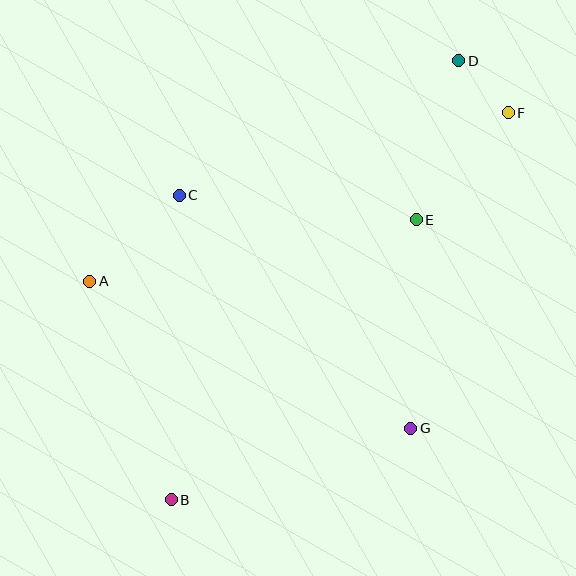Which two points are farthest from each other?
Points B and D are farthest from each other.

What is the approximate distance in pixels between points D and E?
The distance between D and E is approximately 165 pixels.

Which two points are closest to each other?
Points D and F are closest to each other.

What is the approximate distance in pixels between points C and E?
The distance between C and E is approximately 238 pixels.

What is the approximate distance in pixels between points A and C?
The distance between A and C is approximately 124 pixels.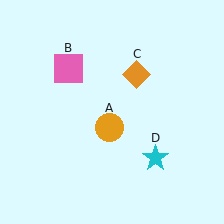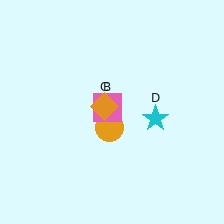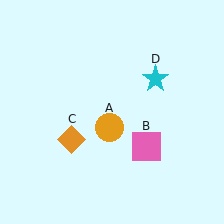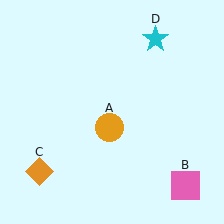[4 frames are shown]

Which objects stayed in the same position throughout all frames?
Orange circle (object A) remained stationary.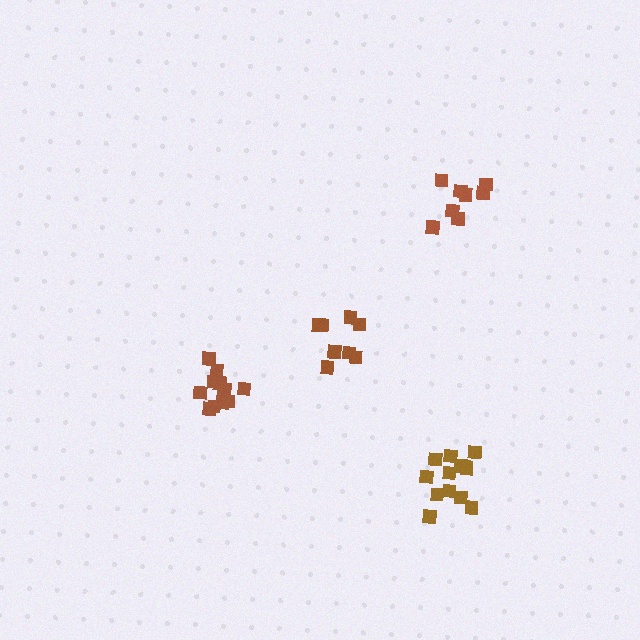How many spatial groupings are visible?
There are 4 spatial groupings.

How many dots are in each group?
Group 1: 8 dots, Group 2: 11 dots, Group 3: 13 dots, Group 4: 8 dots (40 total).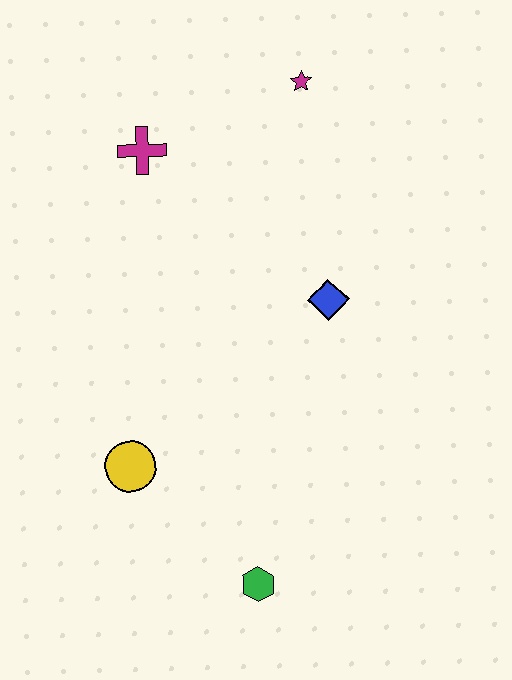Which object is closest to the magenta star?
The magenta cross is closest to the magenta star.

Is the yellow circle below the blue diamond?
Yes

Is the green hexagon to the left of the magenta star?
Yes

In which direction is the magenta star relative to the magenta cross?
The magenta star is to the right of the magenta cross.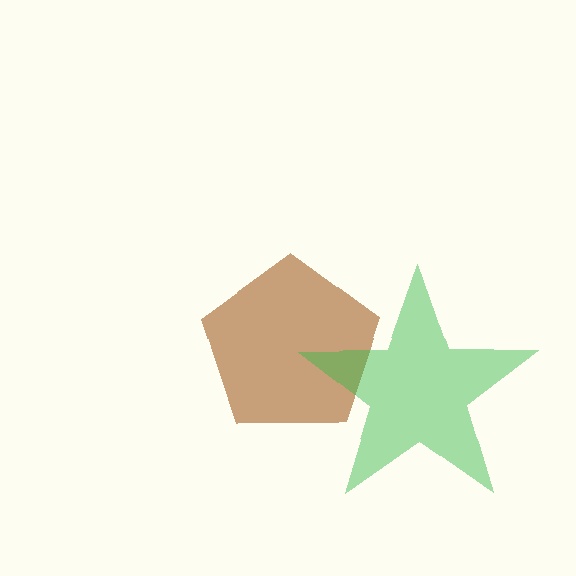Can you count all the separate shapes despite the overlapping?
Yes, there are 2 separate shapes.